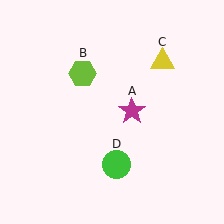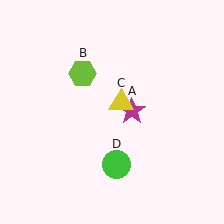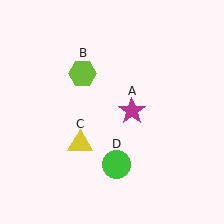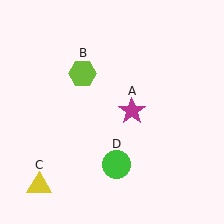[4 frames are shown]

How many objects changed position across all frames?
1 object changed position: yellow triangle (object C).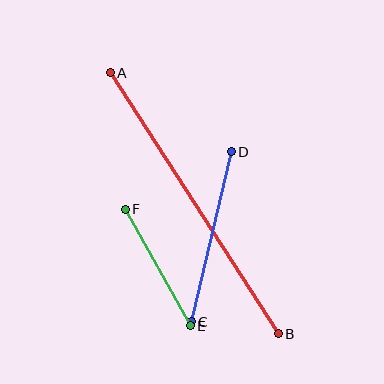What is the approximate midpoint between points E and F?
The midpoint is at approximately (158, 268) pixels.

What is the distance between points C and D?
The distance is approximately 175 pixels.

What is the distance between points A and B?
The distance is approximately 310 pixels.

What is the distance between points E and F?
The distance is approximately 134 pixels.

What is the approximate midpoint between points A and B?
The midpoint is at approximately (194, 203) pixels.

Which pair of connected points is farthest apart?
Points A and B are farthest apart.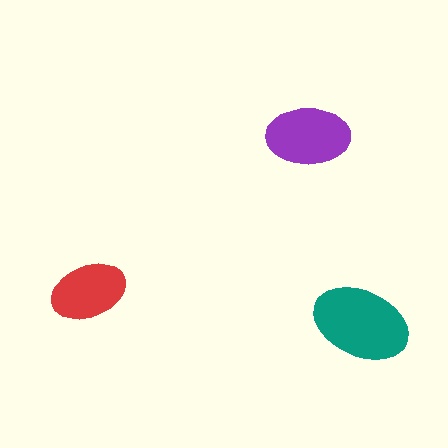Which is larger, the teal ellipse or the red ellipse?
The teal one.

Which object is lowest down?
The teal ellipse is bottommost.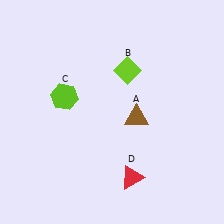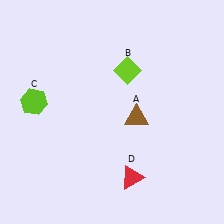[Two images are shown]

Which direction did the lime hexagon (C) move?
The lime hexagon (C) moved left.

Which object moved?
The lime hexagon (C) moved left.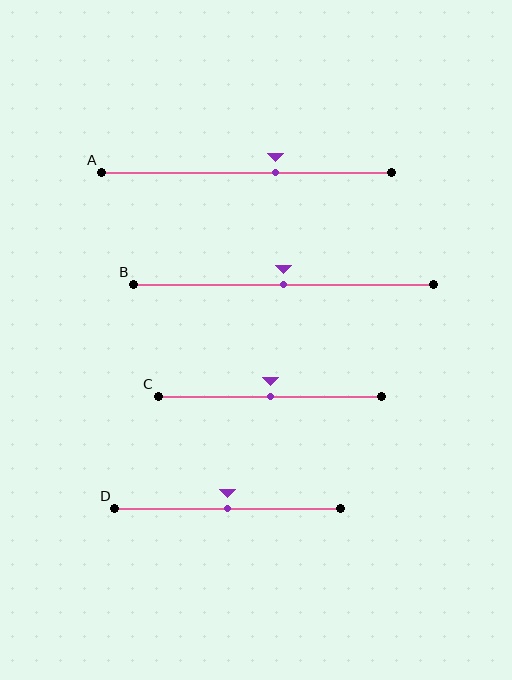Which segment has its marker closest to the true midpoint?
Segment B has its marker closest to the true midpoint.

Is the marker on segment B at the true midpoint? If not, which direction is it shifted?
Yes, the marker on segment B is at the true midpoint.